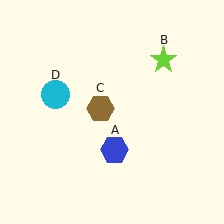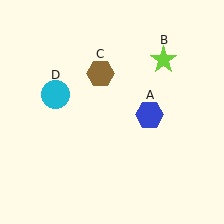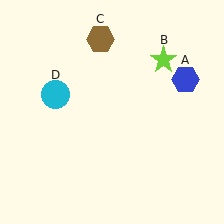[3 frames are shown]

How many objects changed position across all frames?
2 objects changed position: blue hexagon (object A), brown hexagon (object C).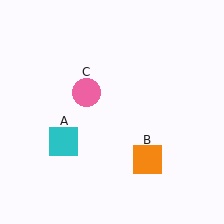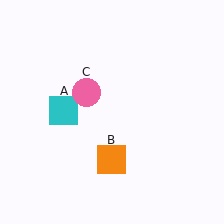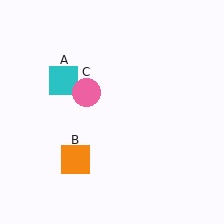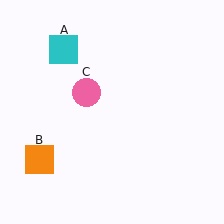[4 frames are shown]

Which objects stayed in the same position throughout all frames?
Pink circle (object C) remained stationary.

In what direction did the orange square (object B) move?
The orange square (object B) moved left.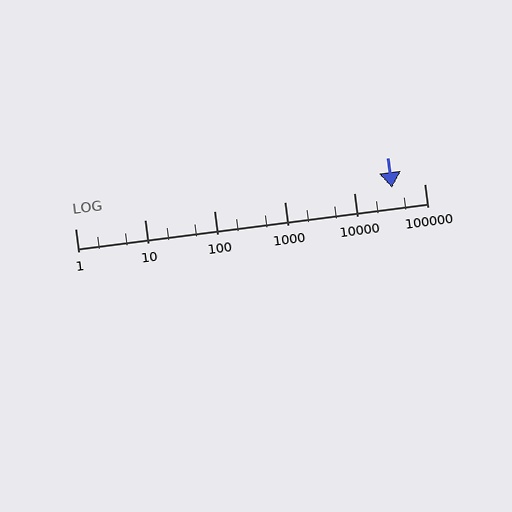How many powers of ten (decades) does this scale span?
The scale spans 5 decades, from 1 to 100000.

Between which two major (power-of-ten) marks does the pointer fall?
The pointer is between 10000 and 100000.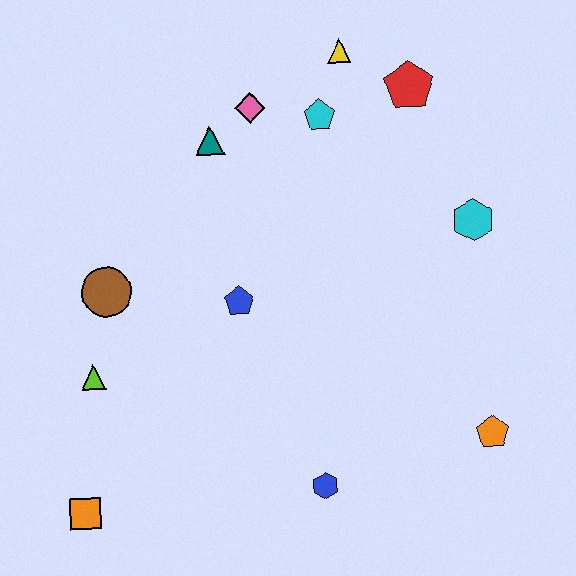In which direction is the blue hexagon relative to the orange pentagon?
The blue hexagon is to the left of the orange pentagon.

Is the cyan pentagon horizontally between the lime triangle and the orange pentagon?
Yes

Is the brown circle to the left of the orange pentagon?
Yes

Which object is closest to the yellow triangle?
The cyan pentagon is closest to the yellow triangle.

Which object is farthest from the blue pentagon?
The orange pentagon is farthest from the blue pentagon.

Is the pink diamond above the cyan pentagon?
Yes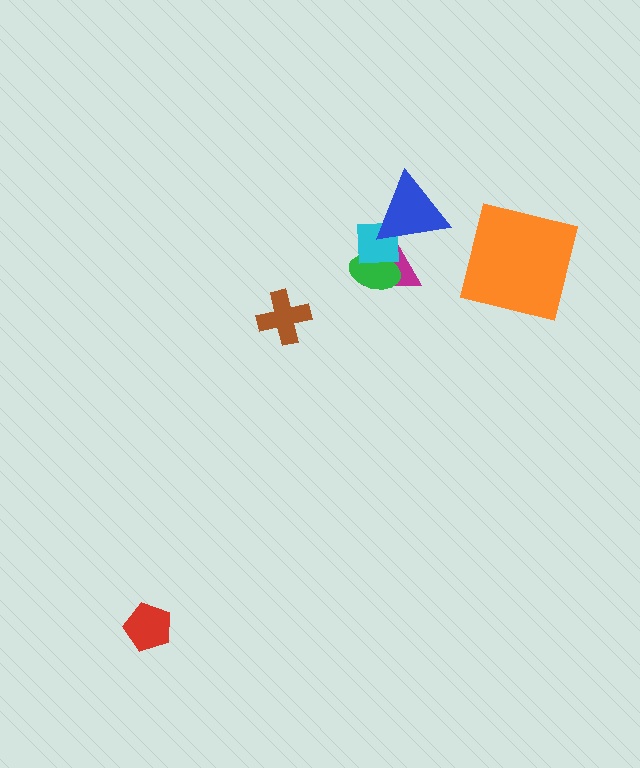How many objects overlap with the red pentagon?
0 objects overlap with the red pentagon.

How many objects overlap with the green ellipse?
2 objects overlap with the green ellipse.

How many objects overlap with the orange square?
0 objects overlap with the orange square.